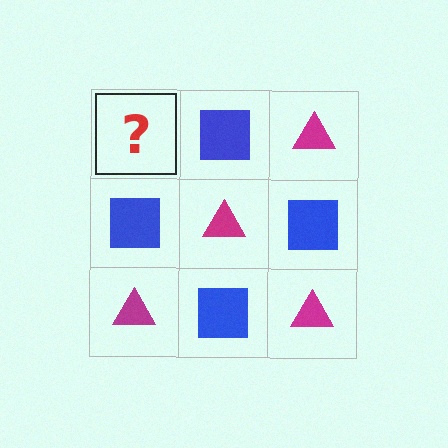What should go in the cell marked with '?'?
The missing cell should contain a magenta triangle.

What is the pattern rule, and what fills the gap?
The rule is that it alternates magenta triangle and blue square in a checkerboard pattern. The gap should be filled with a magenta triangle.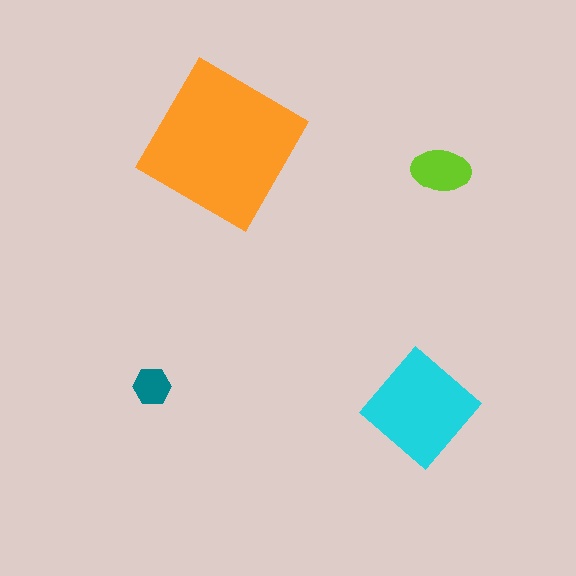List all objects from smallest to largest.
The teal hexagon, the lime ellipse, the cyan diamond, the orange square.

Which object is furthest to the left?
The teal hexagon is leftmost.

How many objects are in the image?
There are 4 objects in the image.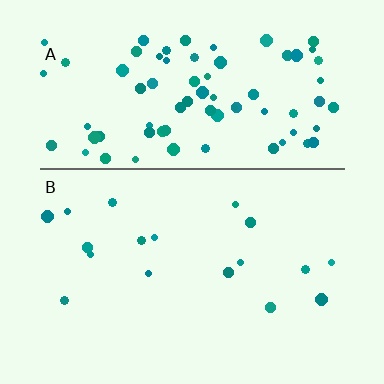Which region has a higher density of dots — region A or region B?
A (the top).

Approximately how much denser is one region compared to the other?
Approximately 4.6× — region A over region B.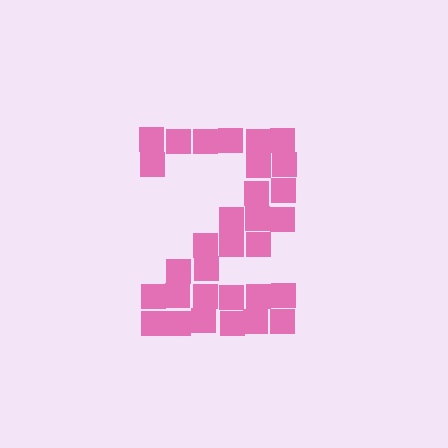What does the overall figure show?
The overall figure shows the digit 2.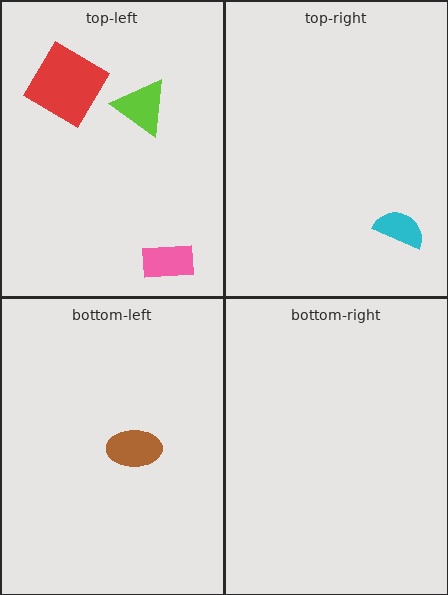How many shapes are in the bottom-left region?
1.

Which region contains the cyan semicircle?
The top-right region.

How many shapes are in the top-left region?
3.